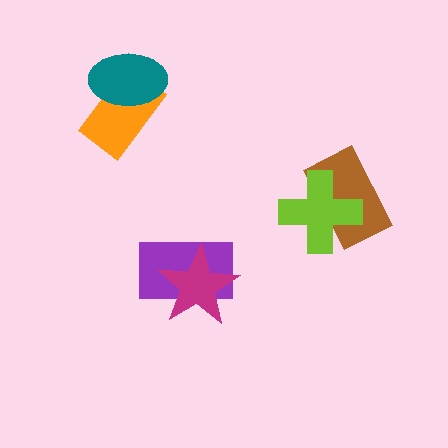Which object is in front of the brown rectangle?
The lime cross is in front of the brown rectangle.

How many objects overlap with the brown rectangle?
1 object overlaps with the brown rectangle.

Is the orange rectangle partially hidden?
Yes, it is partially covered by another shape.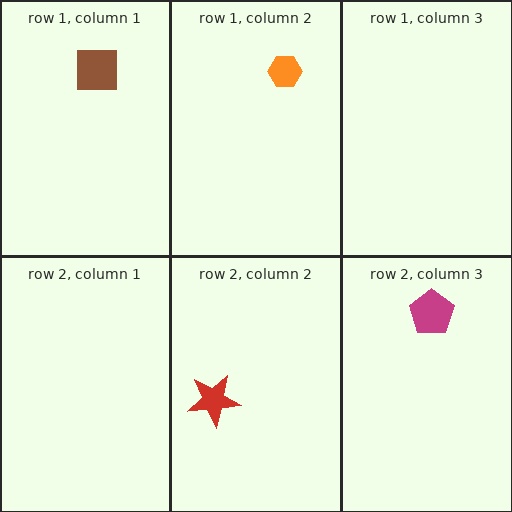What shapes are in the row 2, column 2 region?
The red star.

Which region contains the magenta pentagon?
The row 2, column 3 region.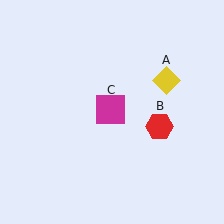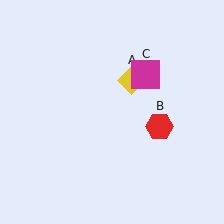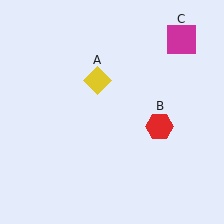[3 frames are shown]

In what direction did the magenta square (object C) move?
The magenta square (object C) moved up and to the right.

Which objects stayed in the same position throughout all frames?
Red hexagon (object B) remained stationary.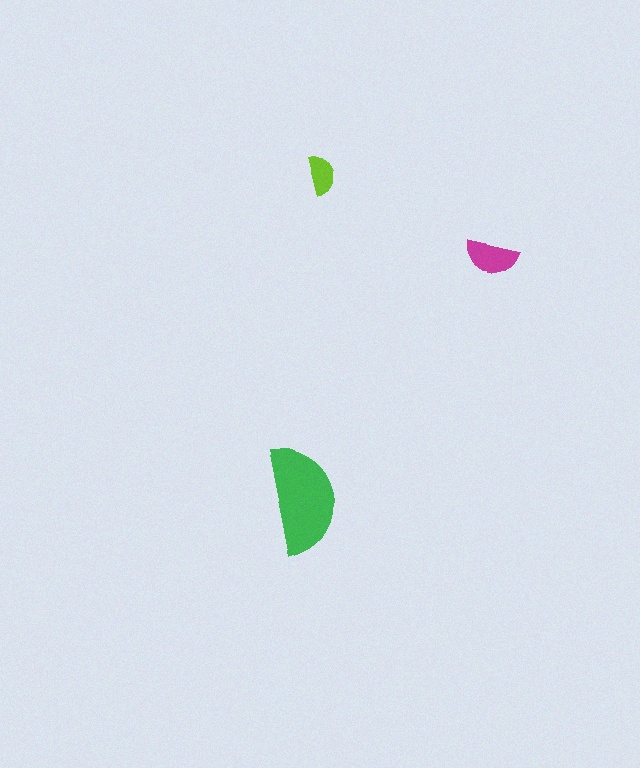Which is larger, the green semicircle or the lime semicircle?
The green one.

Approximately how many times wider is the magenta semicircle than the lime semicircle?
About 1.5 times wider.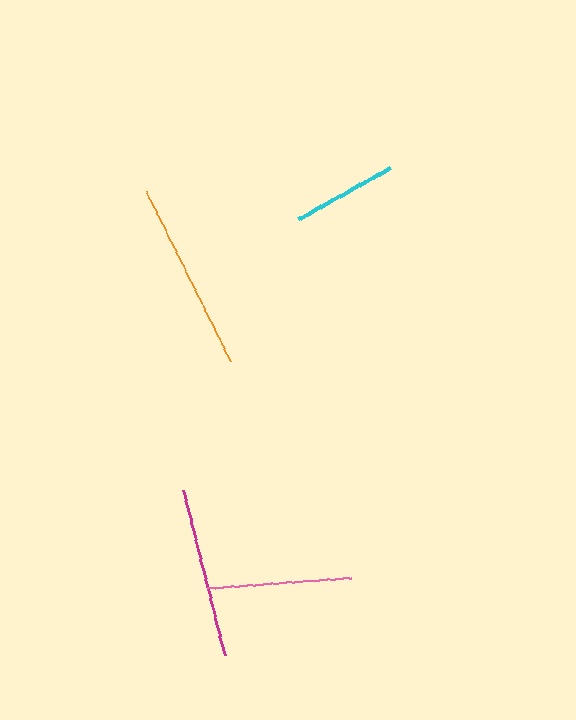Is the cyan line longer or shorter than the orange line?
The orange line is longer than the cyan line.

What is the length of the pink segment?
The pink segment is approximately 144 pixels long.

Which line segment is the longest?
The orange line is the longest at approximately 189 pixels.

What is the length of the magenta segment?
The magenta segment is approximately 171 pixels long.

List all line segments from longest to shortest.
From longest to shortest: orange, magenta, pink, cyan.